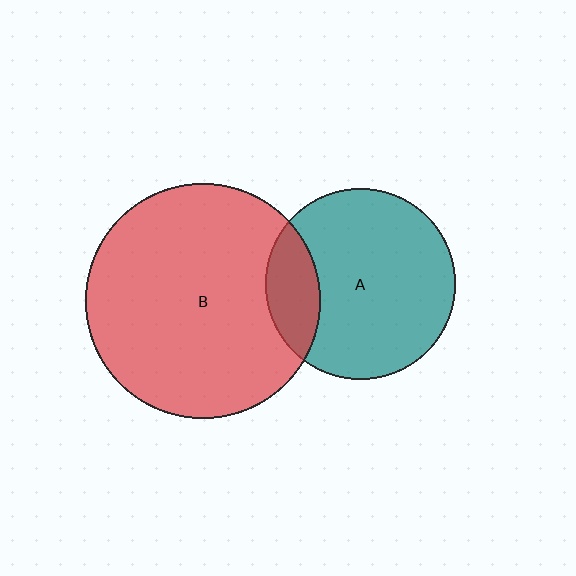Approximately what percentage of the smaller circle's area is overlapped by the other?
Approximately 20%.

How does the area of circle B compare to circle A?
Approximately 1.5 times.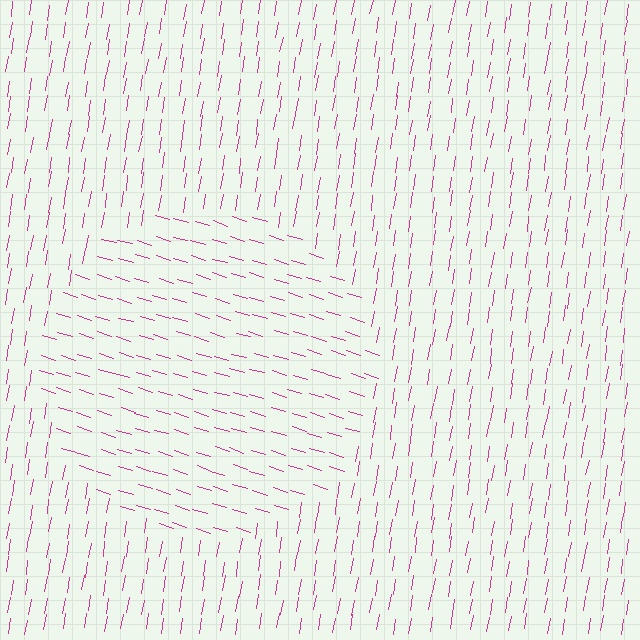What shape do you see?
I see a circle.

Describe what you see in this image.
The image is filled with small magenta line segments. A circle region in the image has lines oriented differently from the surrounding lines, creating a visible texture boundary.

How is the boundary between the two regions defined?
The boundary is defined purely by a change in line orientation (approximately 82 degrees difference). All lines are the same color and thickness.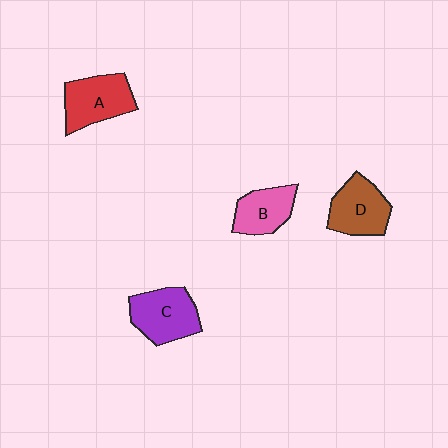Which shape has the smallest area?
Shape B (pink).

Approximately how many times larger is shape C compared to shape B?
Approximately 1.3 times.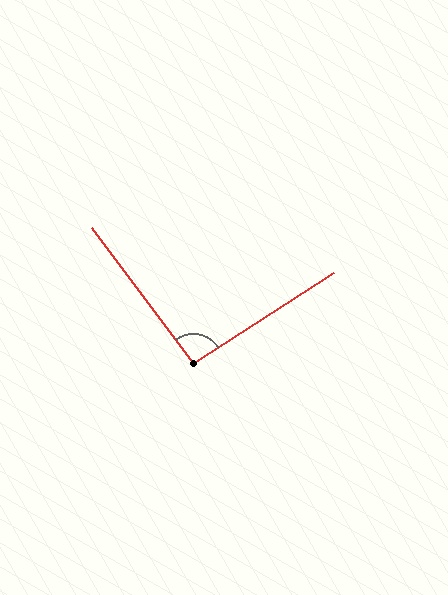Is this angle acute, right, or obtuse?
It is approximately a right angle.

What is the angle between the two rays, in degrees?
Approximately 94 degrees.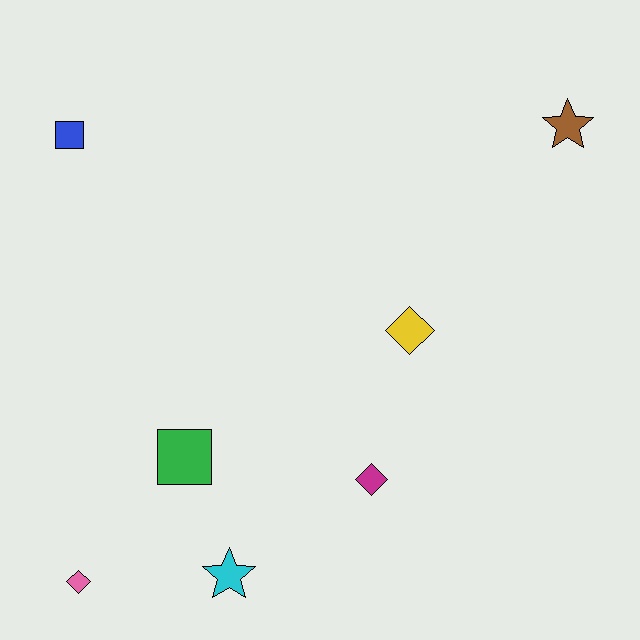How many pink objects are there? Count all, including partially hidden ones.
There is 1 pink object.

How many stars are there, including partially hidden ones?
There are 2 stars.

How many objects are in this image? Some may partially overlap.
There are 7 objects.